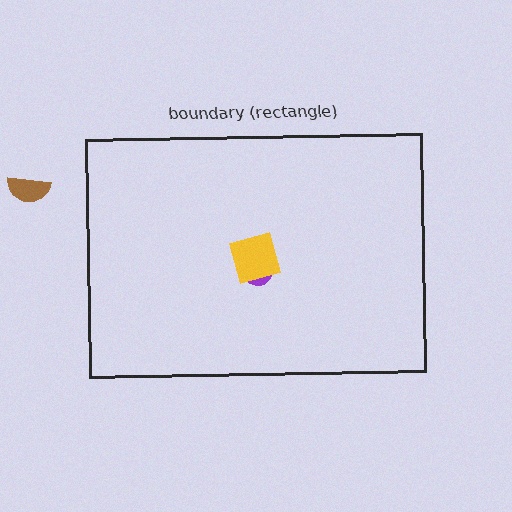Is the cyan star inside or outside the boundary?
Inside.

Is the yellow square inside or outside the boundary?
Inside.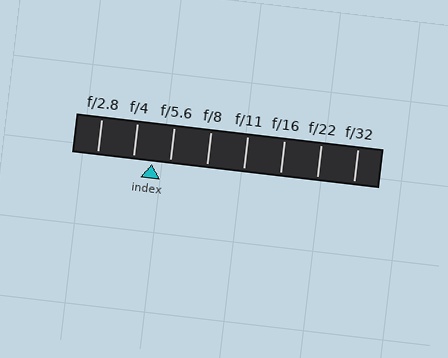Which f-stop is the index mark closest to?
The index mark is closest to f/5.6.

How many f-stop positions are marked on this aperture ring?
There are 8 f-stop positions marked.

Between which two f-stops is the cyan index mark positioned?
The index mark is between f/4 and f/5.6.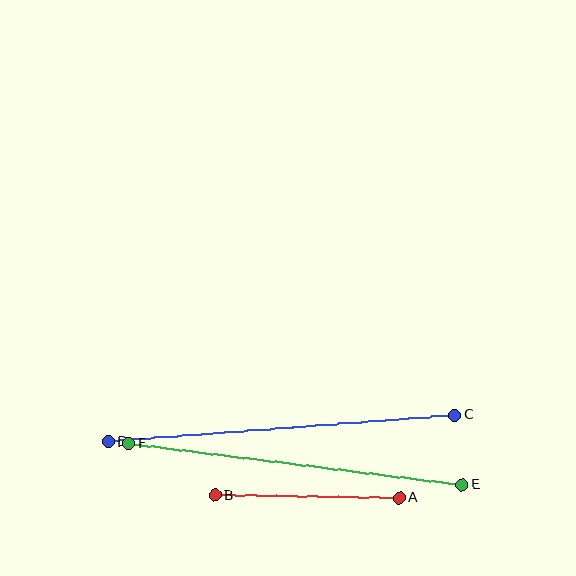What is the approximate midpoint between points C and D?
The midpoint is at approximately (282, 428) pixels.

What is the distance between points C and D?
The distance is approximately 348 pixels.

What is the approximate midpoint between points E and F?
The midpoint is at approximately (295, 464) pixels.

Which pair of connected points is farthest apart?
Points C and D are farthest apart.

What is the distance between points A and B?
The distance is approximately 184 pixels.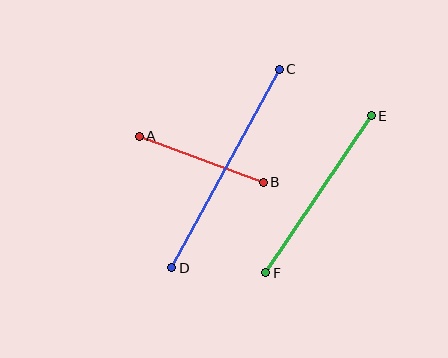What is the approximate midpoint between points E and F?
The midpoint is at approximately (318, 194) pixels.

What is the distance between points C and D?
The distance is approximately 226 pixels.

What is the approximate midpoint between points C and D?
The midpoint is at approximately (226, 169) pixels.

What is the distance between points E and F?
The distance is approximately 189 pixels.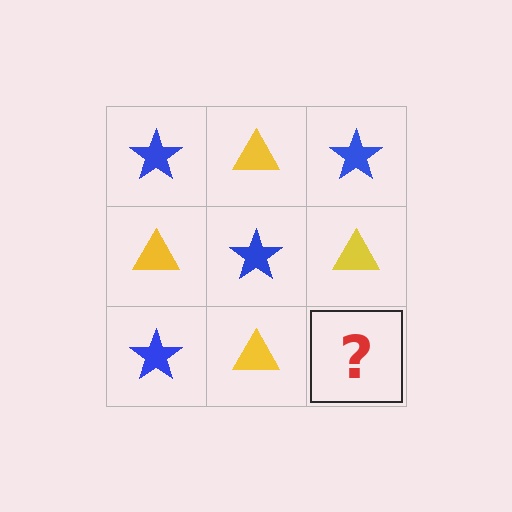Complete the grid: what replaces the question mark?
The question mark should be replaced with a blue star.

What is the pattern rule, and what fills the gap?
The rule is that it alternates blue star and yellow triangle in a checkerboard pattern. The gap should be filled with a blue star.